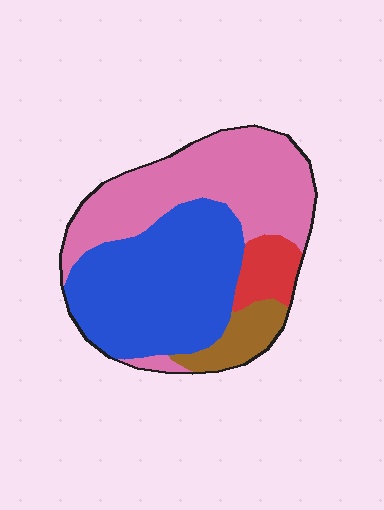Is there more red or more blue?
Blue.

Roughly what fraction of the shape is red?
Red takes up less than a sixth of the shape.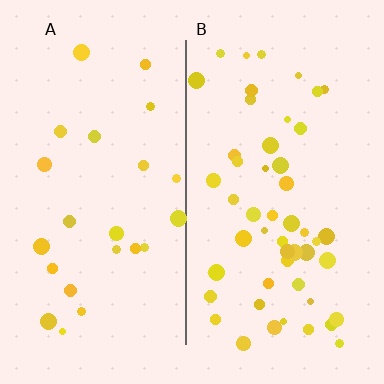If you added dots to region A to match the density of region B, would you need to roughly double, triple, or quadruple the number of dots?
Approximately double.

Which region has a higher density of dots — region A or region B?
B (the right).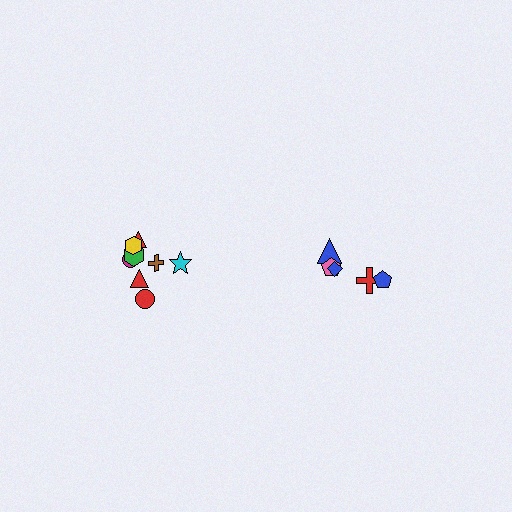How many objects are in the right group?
There are 5 objects.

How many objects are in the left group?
There are 8 objects.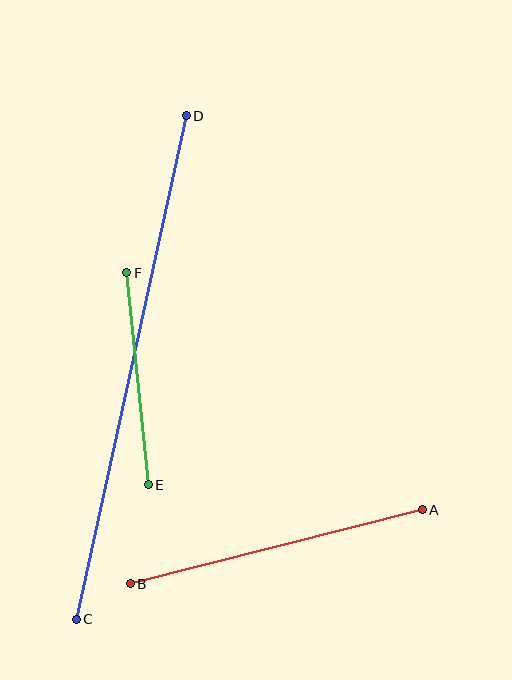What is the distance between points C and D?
The distance is approximately 516 pixels.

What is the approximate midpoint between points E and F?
The midpoint is at approximately (138, 379) pixels.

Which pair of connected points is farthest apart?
Points C and D are farthest apart.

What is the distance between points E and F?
The distance is approximately 213 pixels.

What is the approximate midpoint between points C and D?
The midpoint is at approximately (131, 367) pixels.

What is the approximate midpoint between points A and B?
The midpoint is at approximately (276, 547) pixels.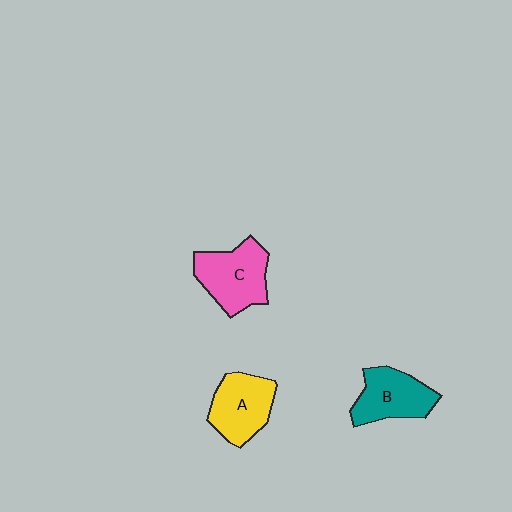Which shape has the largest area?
Shape C (pink).